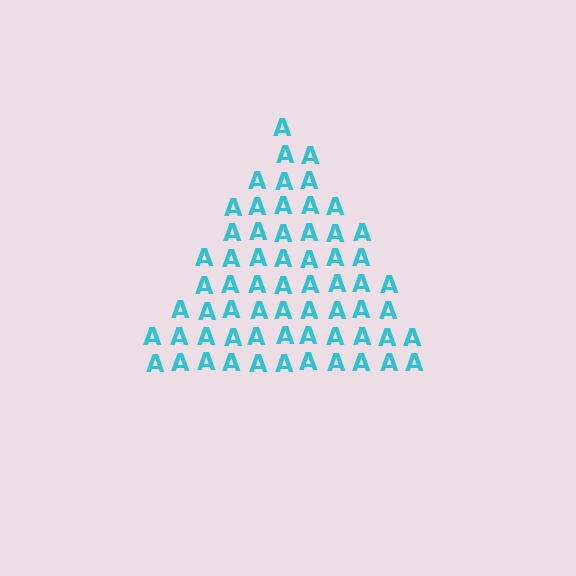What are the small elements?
The small elements are letter A's.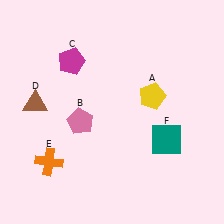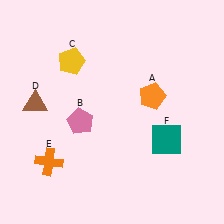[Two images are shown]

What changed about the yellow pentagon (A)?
In Image 1, A is yellow. In Image 2, it changed to orange.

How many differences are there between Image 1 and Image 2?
There are 2 differences between the two images.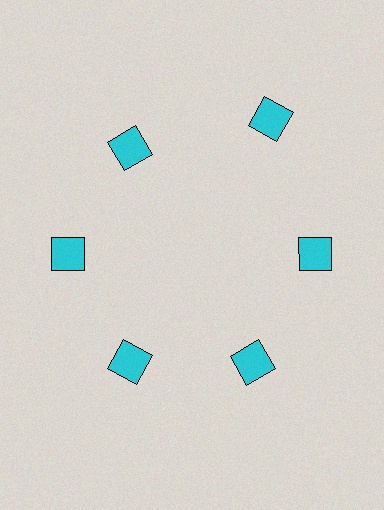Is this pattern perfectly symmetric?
No. The 6 cyan squares are arranged in a ring, but one element near the 1 o'clock position is pushed outward from the center, breaking the 6-fold rotational symmetry.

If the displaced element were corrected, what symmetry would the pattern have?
It would have 6-fold rotational symmetry — the pattern would map onto itself every 60 degrees.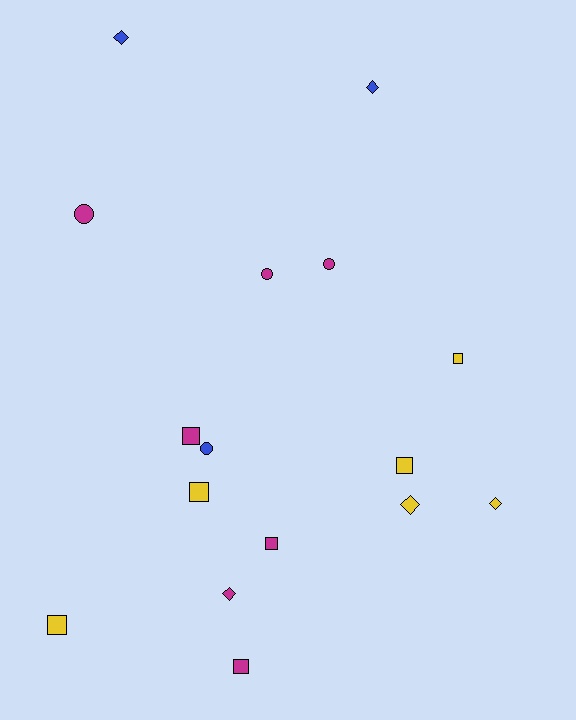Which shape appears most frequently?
Square, with 7 objects.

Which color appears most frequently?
Magenta, with 7 objects.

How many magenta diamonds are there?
There is 1 magenta diamond.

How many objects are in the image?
There are 16 objects.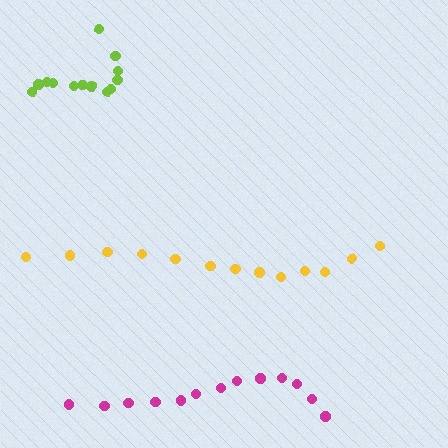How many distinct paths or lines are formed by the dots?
There are 3 distinct paths.